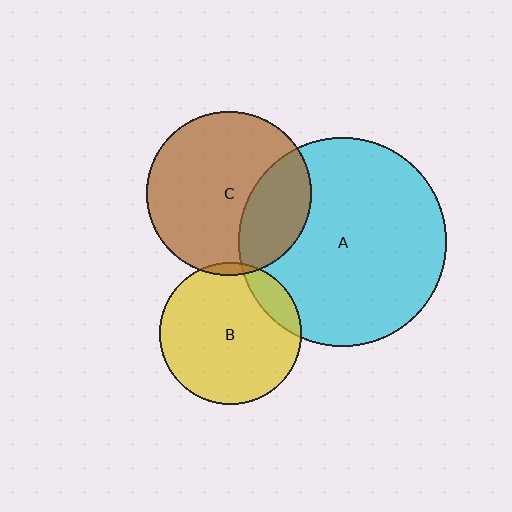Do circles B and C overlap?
Yes.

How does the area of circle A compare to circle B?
Approximately 2.2 times.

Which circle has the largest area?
Circle A (cyan).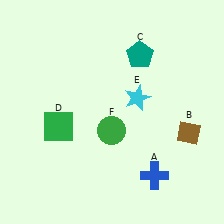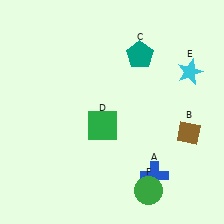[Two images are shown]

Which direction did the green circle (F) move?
The green circle (F) moved down.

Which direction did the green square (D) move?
The green square (D) moved right.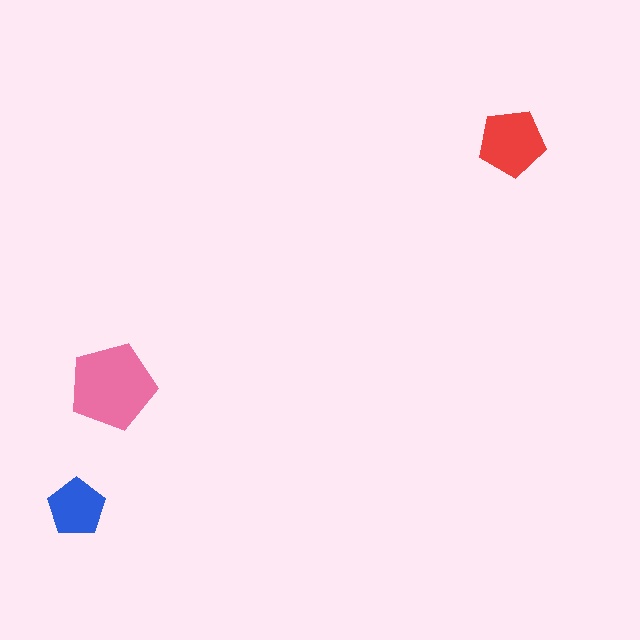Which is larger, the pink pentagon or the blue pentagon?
The pink one.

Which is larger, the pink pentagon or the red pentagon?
The pink one.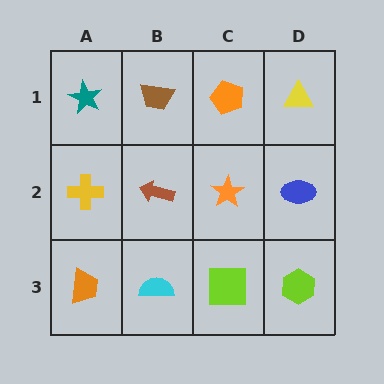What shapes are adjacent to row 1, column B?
A brown arrow (row 2, column B), a teal star (row 1, column A), an orange pentagon (row 1, column C).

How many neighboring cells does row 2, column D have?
3.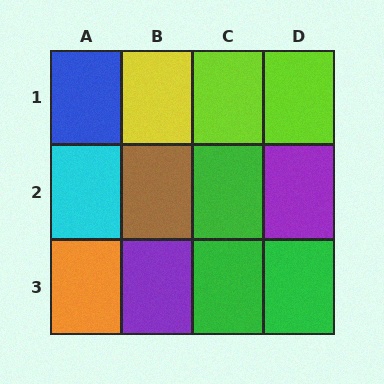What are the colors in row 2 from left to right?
Cyan, brown, green, purple.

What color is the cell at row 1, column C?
Lime.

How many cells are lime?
2 cells are lime.